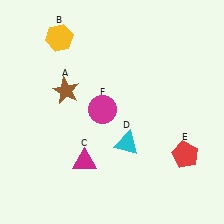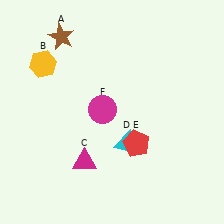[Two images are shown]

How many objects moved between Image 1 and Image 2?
3 objects moved between the two images.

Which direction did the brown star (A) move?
The brown star (A) moved up.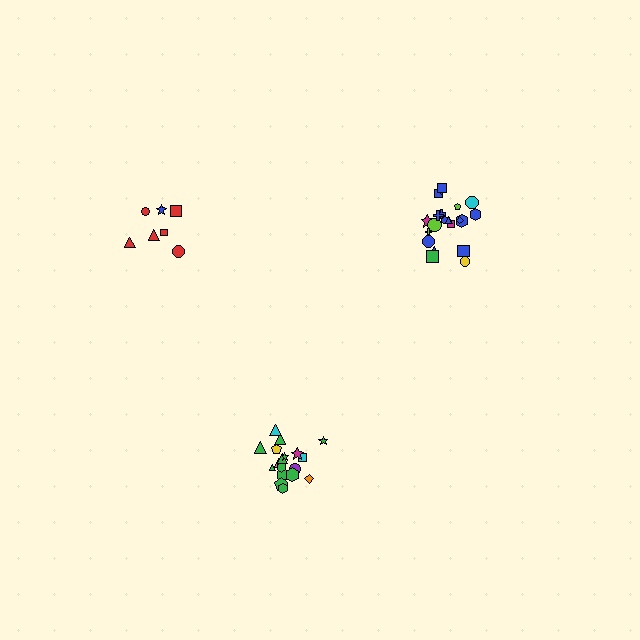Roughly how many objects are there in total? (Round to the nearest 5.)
Roughly 45 objects in total.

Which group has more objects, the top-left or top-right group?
The top-right group.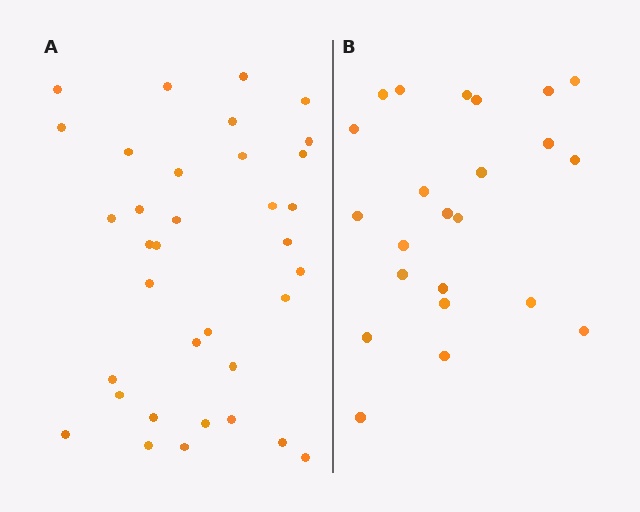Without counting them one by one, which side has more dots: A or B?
Region A (the left region) has more dots.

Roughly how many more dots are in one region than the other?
Region A has roughly 12 or so more dots than region B.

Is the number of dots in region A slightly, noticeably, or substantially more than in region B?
Region A has substantially more. The ratio is roughly 1.5 to 1.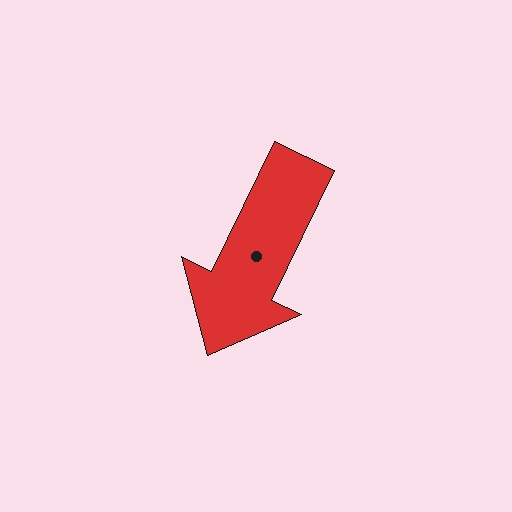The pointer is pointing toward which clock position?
Roughly 7 o'clock.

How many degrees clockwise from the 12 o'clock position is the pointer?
Approximately 206 degrees.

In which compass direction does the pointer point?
Southwest.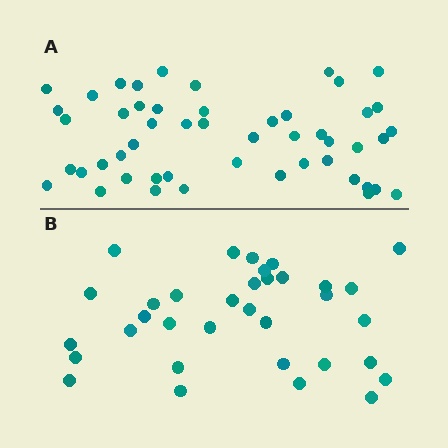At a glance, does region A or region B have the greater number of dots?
Region A (the top region) has more dots.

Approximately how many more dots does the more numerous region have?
Region A has approximately 15 more dots than region B.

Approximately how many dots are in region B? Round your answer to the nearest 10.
About 30 dots. (The exact count is 34, which rounds to 30.)